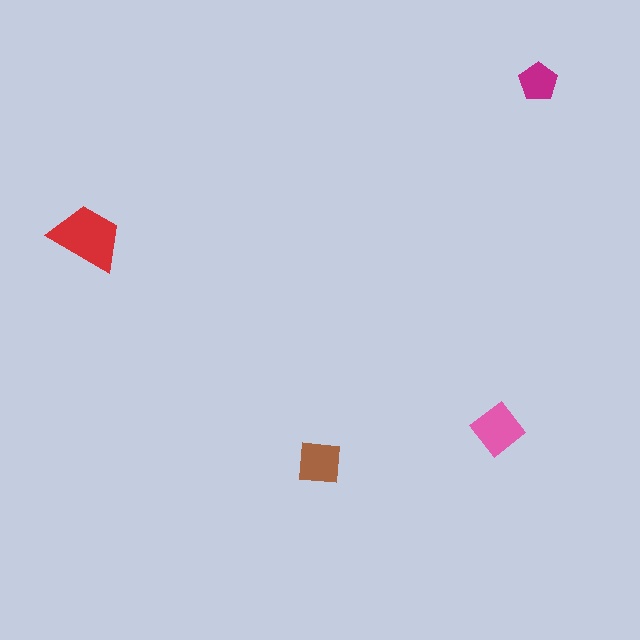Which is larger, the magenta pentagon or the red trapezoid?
The red trapezoid.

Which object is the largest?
The red trapezoid.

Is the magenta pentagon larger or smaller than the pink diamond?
Smaller.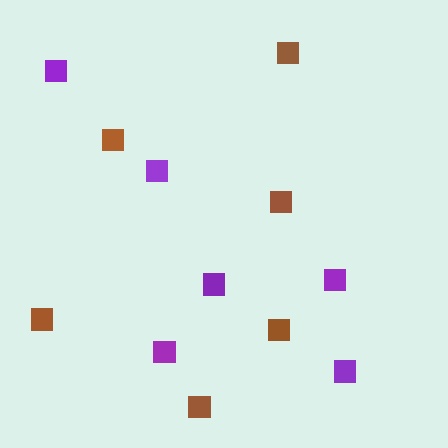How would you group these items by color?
There are 2 groups: one group of purple squares (6) and one group of brown squares (6).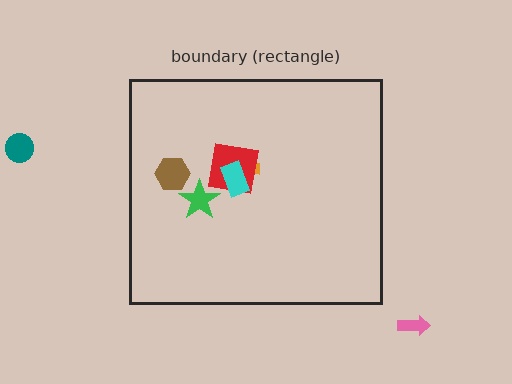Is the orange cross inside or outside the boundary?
Inside.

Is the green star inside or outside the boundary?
Inside.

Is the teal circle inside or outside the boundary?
Outside.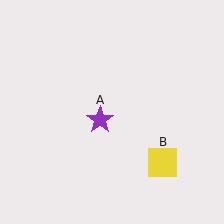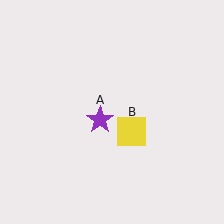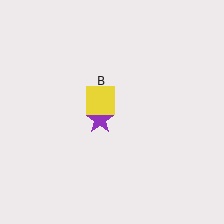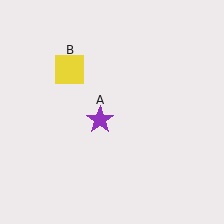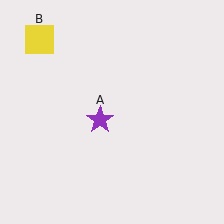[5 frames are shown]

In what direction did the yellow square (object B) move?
The yellow square (object B) moved up and to the left.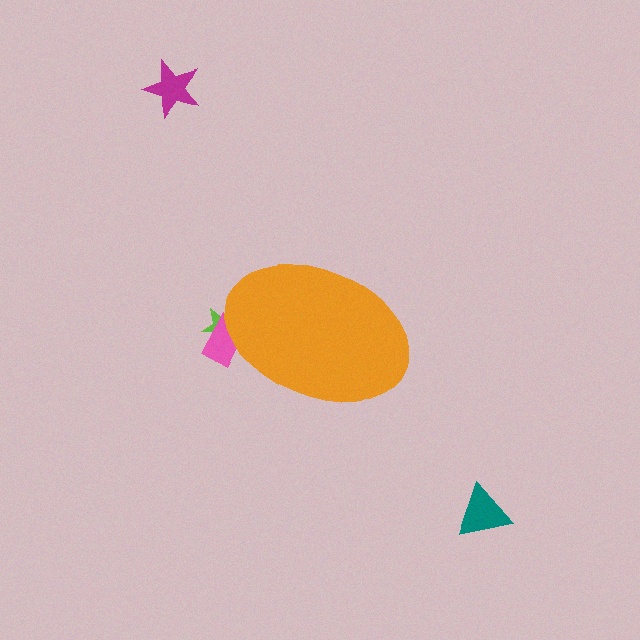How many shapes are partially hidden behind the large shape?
2 shapes are partially hidden.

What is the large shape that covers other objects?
An orange ellipse.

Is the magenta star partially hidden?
No, the magenta star is fully visible.